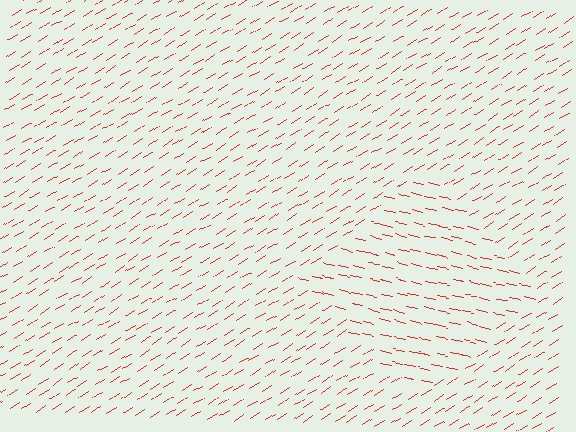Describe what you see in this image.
The image is filled with small red line segments. A diamond region in the image has lines oriented differently from the surrounding lines, creating a visible texture boundary.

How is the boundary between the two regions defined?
The boundary is defined purely by a change in line orientation (approximately 45 degrees difference). All lines are the same color and thickness.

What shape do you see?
I see a diamond.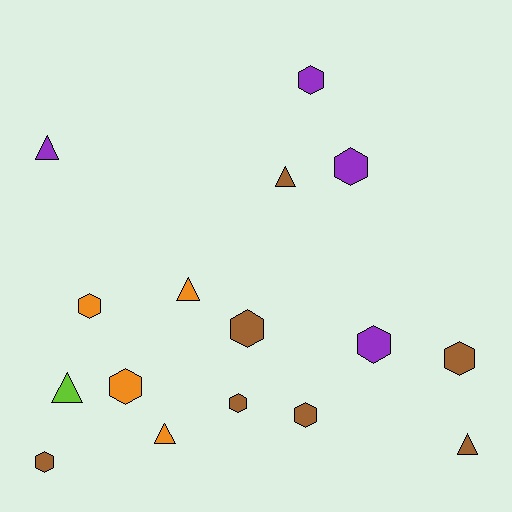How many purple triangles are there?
There is 1 purple triangle.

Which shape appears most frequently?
Hexagon, with 10 objects.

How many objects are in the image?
There are 16 objects.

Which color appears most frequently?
Brown, with 7 objects.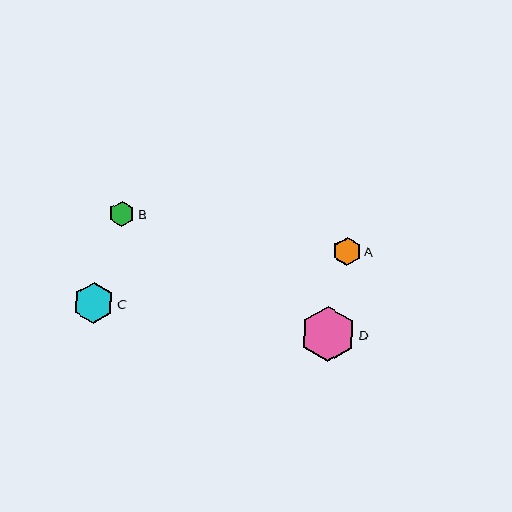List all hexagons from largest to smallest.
From largest to smallest: D, C, A, B.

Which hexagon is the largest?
Hexagon D is the largest with a size of approximately 55 pixels.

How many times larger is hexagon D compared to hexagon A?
Hexagon D is approximately 1.9 times the size of hexagon A.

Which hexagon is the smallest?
Hexagon B is the smallest with a size of approximately 25 pixels.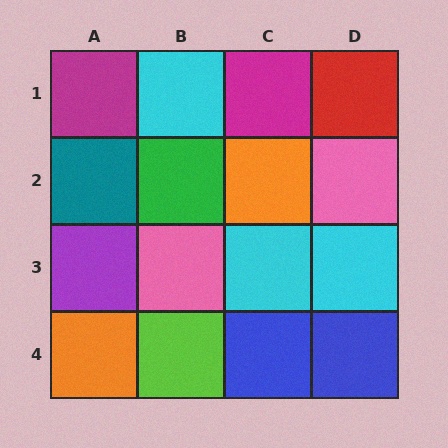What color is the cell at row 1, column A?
Magenta.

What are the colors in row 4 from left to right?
Orange, lime, blue, blue.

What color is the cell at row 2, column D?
Pink.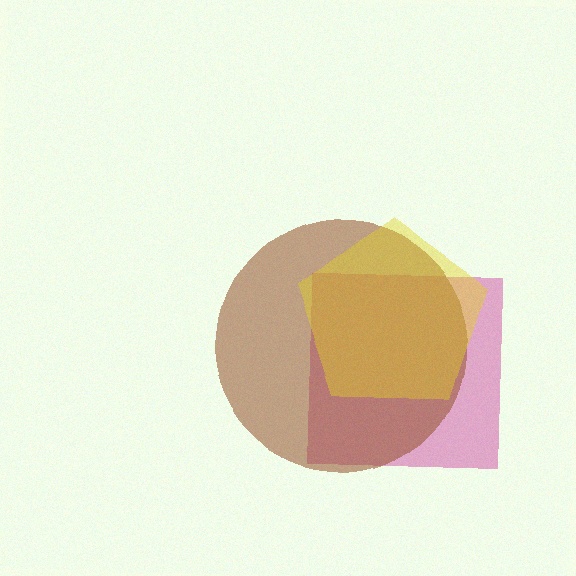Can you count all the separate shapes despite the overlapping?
Yes, there are 3 separate shapes.